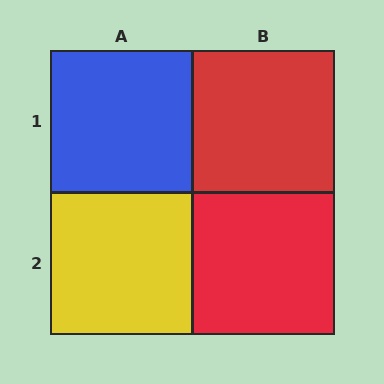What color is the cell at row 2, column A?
Yellow.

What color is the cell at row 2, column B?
Red.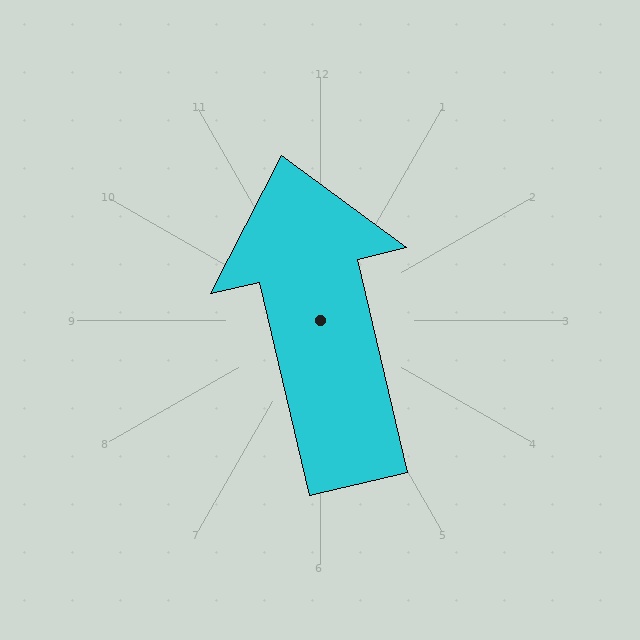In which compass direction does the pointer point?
North.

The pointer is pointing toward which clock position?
Roughly 12 o'clock.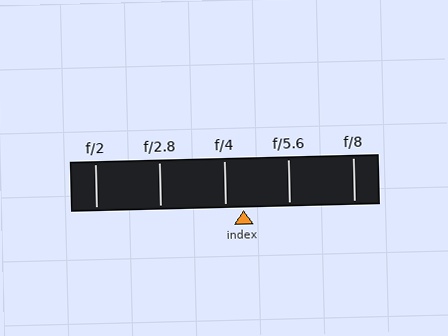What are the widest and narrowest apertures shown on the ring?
The widest aperture shown is f/2 and the narrowest is f/8.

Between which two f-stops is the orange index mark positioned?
The index mark is between f/4 and f/5.6.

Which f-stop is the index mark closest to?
The index mark is closest to f/4.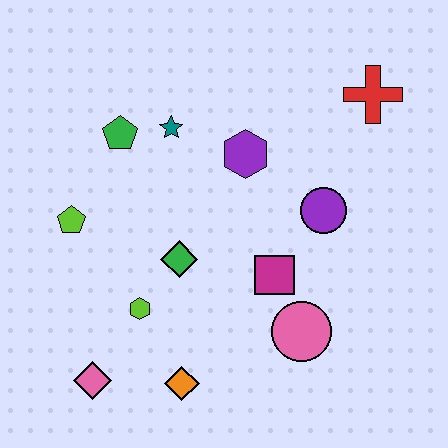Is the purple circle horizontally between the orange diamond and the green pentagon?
No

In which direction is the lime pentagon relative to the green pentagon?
The lime pentagon is below the green pentagon.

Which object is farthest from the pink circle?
The green pentagon is farthest from the pink circle.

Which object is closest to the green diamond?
The lime hexagon is closest to the green diamond.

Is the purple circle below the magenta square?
No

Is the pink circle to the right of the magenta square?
Yes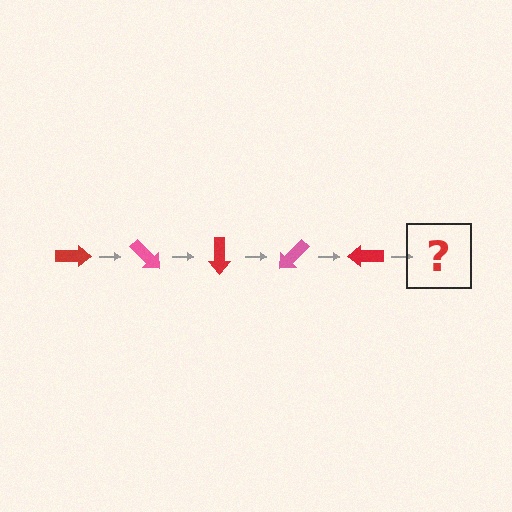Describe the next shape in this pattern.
It should be a pink arrow, rotated 225 degrees from the start.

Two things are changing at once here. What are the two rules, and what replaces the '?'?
The two rules are that it rotates 45 degrees each step and the color cycles through red and pink. The '?' should be a pink arrow, rotated 225 degrees from the start.